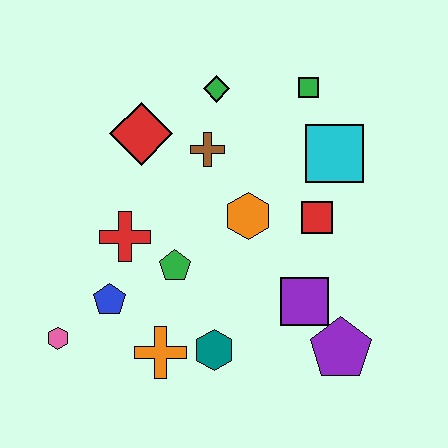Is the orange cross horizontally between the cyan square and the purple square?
No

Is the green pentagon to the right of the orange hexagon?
No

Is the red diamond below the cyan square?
No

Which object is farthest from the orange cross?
The green square is farthest from the orange cross.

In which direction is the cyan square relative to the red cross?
The cyan square is to the right of the red cross.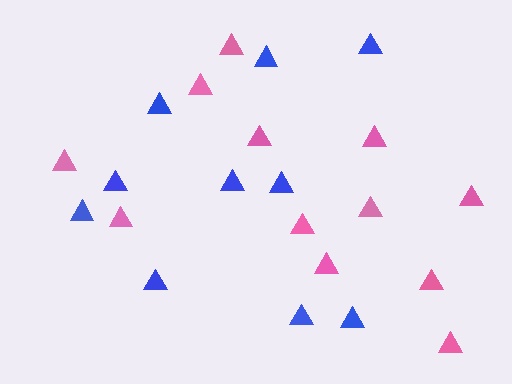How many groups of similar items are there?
There are 2 groups: one group of pink triangles (12) and one group of blue triangles (10).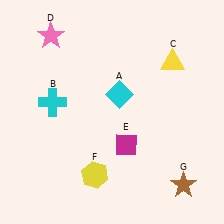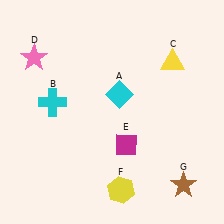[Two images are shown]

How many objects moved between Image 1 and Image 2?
2 objects moved between the two images.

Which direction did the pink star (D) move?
The pink star (D) moved down.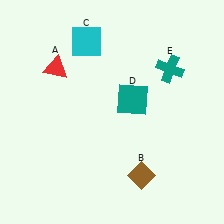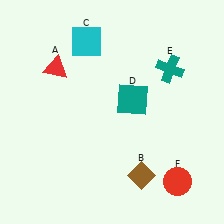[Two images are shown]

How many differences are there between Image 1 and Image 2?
There is 1 difference between the two images.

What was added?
A red circle (F) was added in Image 2.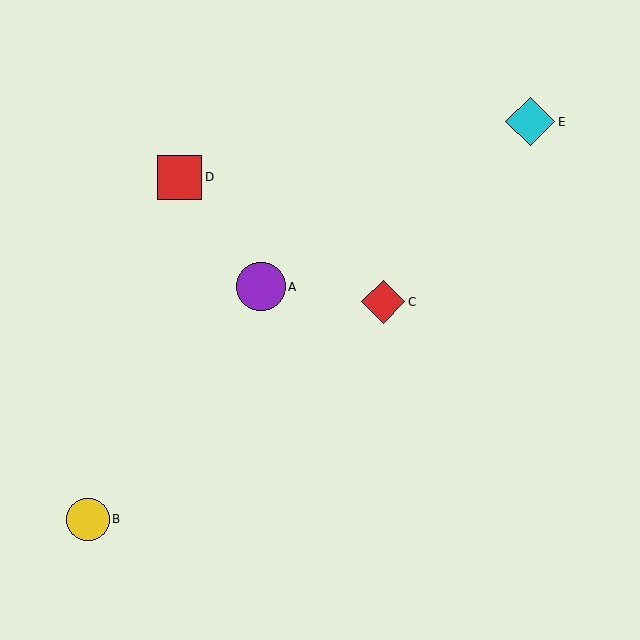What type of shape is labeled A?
Shape A is a purple circle.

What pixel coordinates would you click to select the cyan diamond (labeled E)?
Click at (530, 122) to select the cyan diamond E.